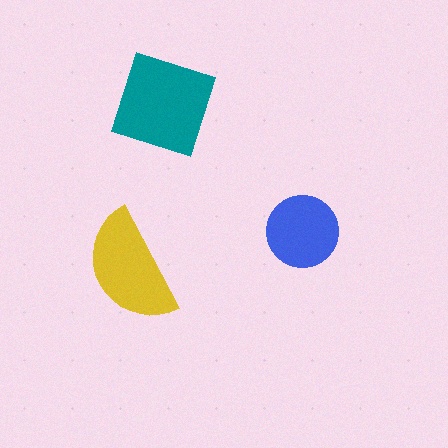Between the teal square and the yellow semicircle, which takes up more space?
The teal square.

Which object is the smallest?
The blue circle.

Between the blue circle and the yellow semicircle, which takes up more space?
The yellow semicircle.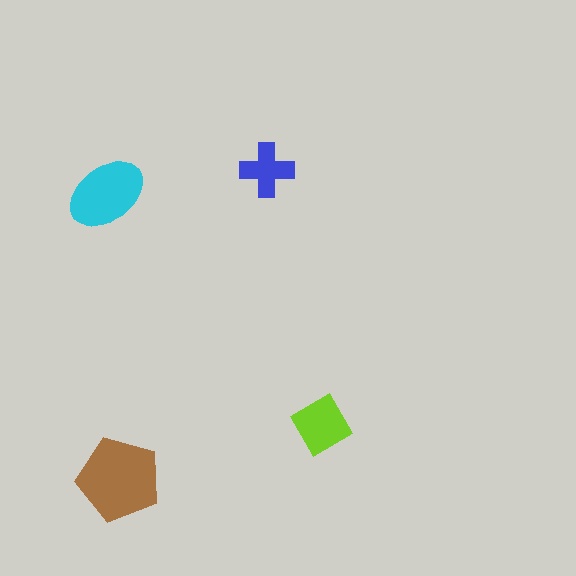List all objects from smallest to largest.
The blue cross, the lime diamond, the cyan ellipse, the brown pentagon.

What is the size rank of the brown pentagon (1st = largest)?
1st.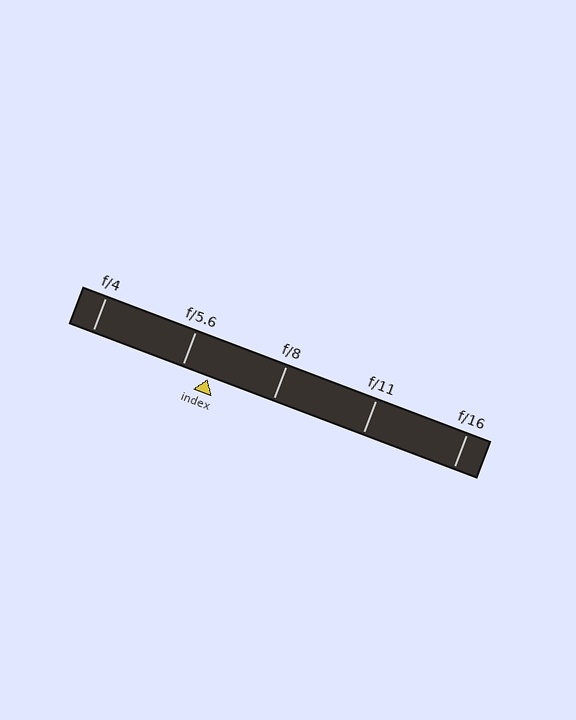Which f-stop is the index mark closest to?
The index mark is closest to f/5.6.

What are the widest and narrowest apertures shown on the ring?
The widest aperture shown is f/4 and the narrowest is f/16.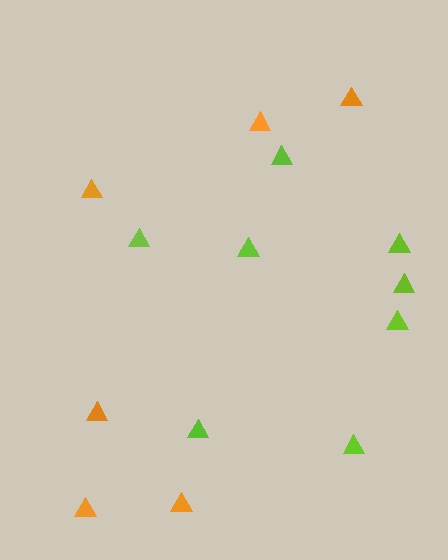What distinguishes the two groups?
There are 2 groups: one group of orange triangles (6) and one group of lime triangles (8).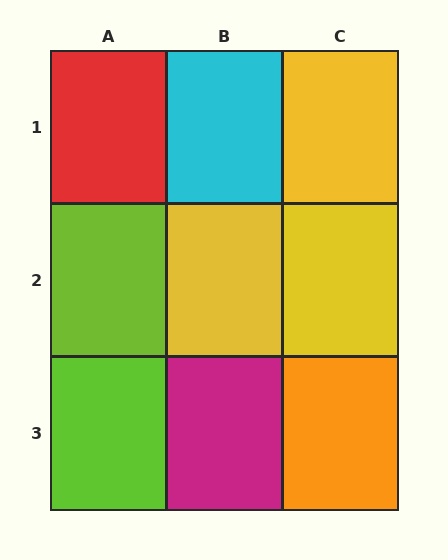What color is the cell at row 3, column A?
Lime.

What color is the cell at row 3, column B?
Magenta.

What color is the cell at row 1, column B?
Cyan.